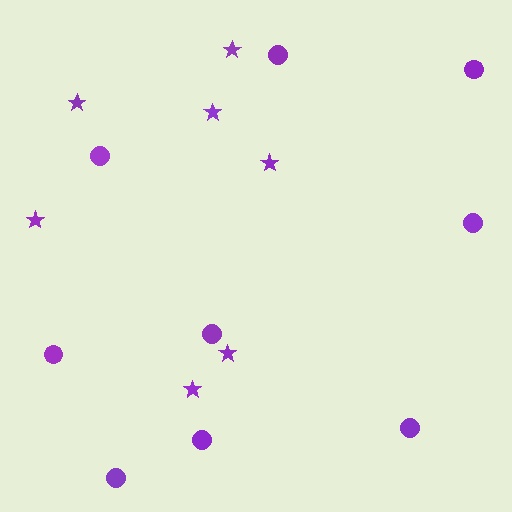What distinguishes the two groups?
There are 2 groups: one group of stars (7) and one group of circles (9).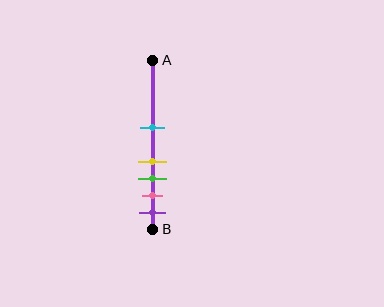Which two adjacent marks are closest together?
The yellow and green marks are the closest adjacent pair.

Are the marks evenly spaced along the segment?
No, the marks are not evenly spaced.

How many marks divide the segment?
There are 5 marks dividing the segment.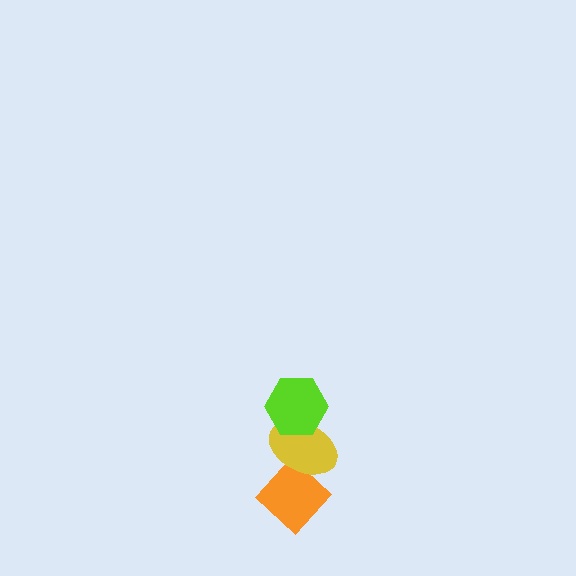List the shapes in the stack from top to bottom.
From top to bottom: the lime hexagon, the yellow ellipse, the orange diamond.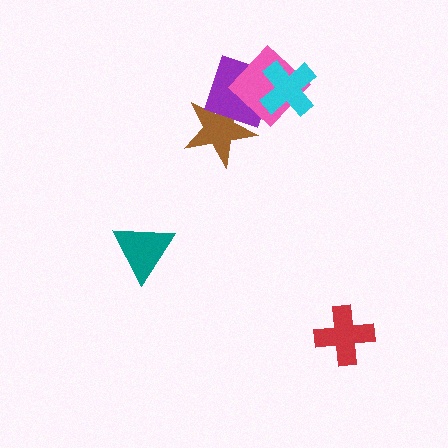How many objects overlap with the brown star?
2 objects overlap with the brown star.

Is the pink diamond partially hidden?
Yes, it is partially covered by another shape.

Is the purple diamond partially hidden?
Yes, it is partially covered by another shape.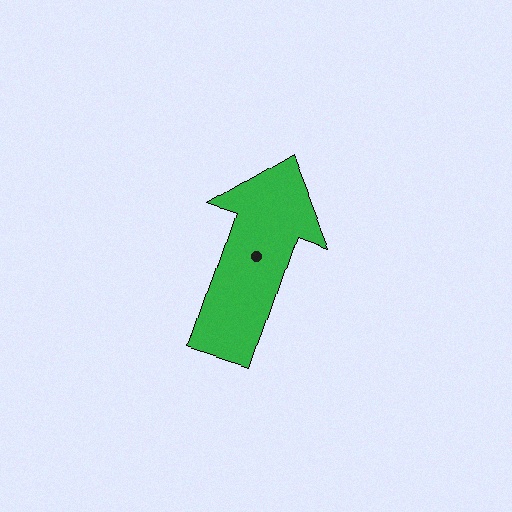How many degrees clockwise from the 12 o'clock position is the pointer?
Approximately 19 degrees.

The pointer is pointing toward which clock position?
Roughly 1 o'clock.